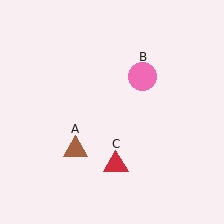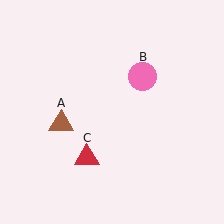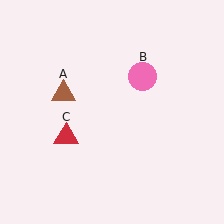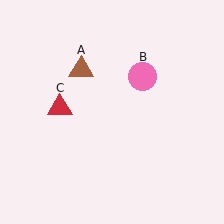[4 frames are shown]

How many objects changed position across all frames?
2 objects changed position: brown triangle (object A), red triangle (object C).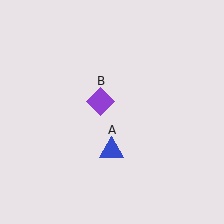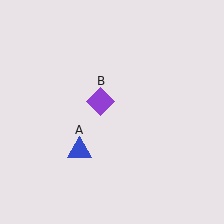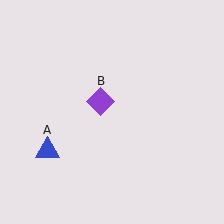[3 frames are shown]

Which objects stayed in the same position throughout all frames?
Purple diamond (object B) remained stationary.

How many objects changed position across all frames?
1 object changed position: blue triangle (object A).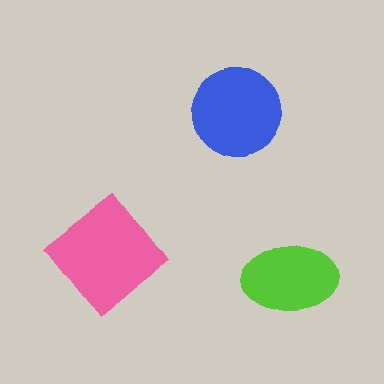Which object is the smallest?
The lime ellipse.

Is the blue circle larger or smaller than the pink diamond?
Smaller.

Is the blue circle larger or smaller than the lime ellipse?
Larger.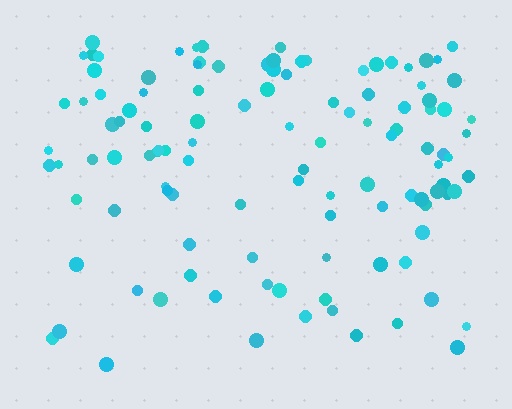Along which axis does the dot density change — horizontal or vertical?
Vertical.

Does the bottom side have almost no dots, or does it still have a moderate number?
Still a moderate number, just noticeably fewer than the top.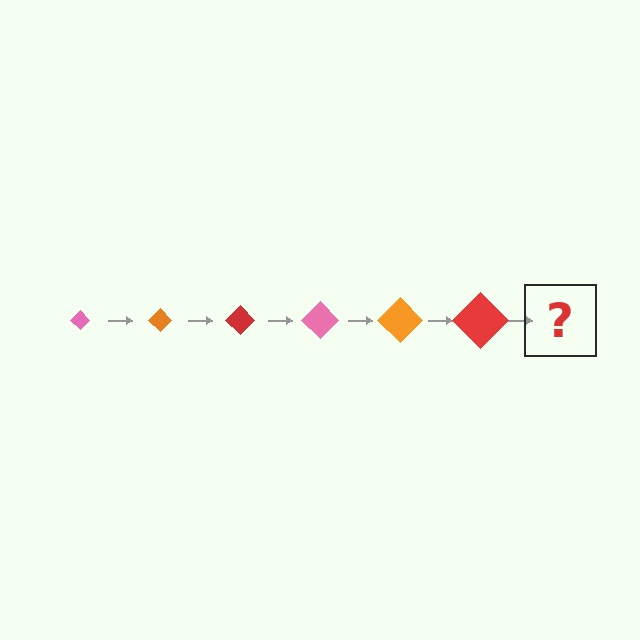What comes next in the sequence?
The next element should be a pink diamond, larger than the previous one.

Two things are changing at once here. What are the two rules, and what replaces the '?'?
The two rules are that the diamond grows larger each step and the color cycles through pink, orange, and red. The '?' should be a pink diamond, larger than the previous one.